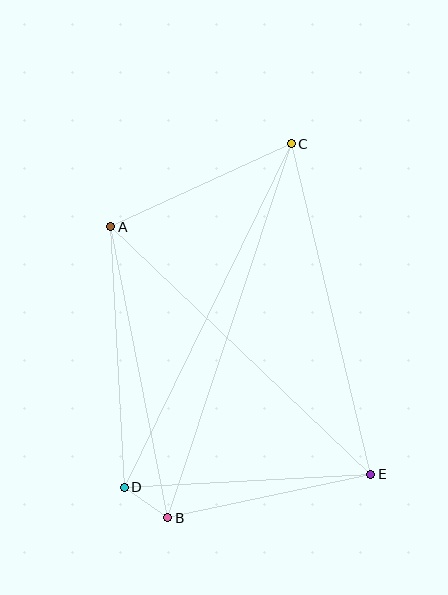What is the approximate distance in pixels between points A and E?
The distance between A and E is approximately 359 pixels.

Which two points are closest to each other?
Points B and D are closest to each other.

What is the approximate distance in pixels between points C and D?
The distance between C and D is approximately 382 pixels.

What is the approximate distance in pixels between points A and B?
The distance between A and B is approximately 297 pixels.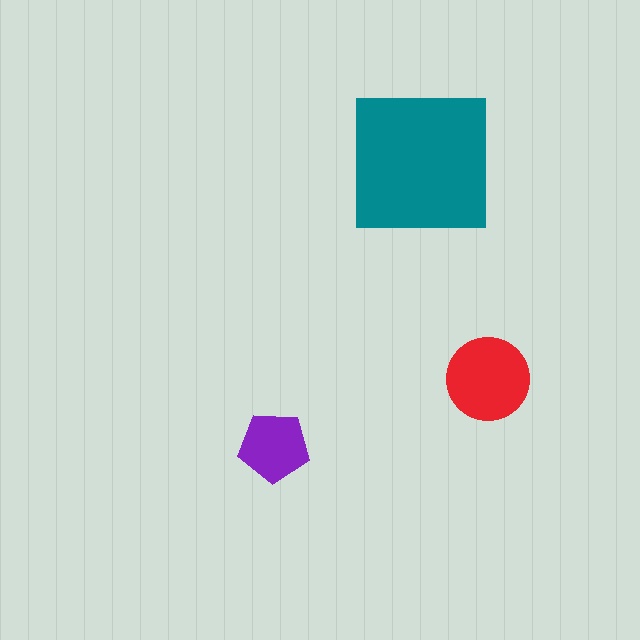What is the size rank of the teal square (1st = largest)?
1st.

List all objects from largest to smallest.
The teal square, the red circle, the purple pentagon.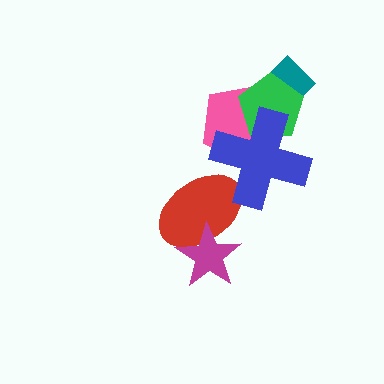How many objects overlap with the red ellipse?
2 objects overlap with the red ellipse.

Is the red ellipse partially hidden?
Yes, it is partially covered by another shape.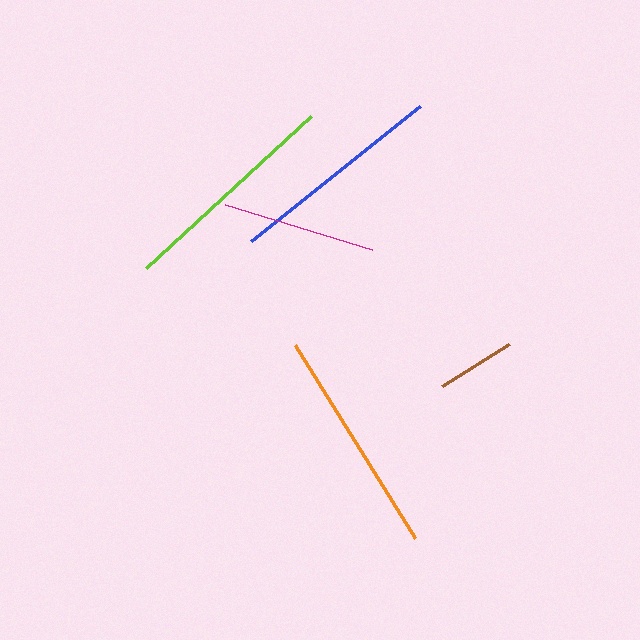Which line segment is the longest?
The orange line is the longest at approximately 227 pixels.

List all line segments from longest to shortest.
From longest to shortest: orange, lime, blue, magenta, brown.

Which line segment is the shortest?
The brown line is the shortest at approximately 79 pixels.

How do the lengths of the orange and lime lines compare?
The orange and lime lines are approximately the same length.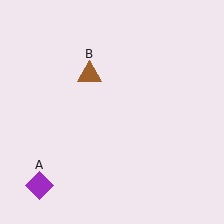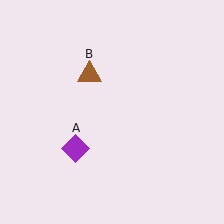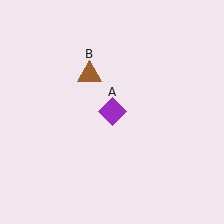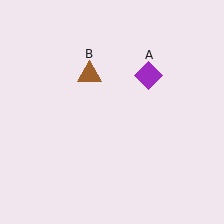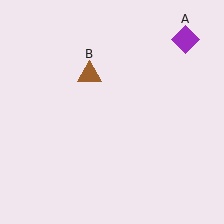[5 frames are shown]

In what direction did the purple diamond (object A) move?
The purple diamond (object A) moved up and to the right.